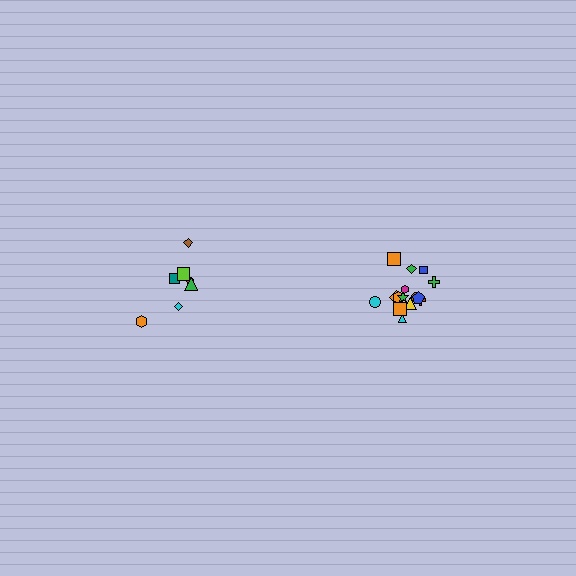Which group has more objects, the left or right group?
The right group.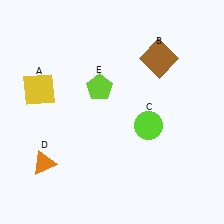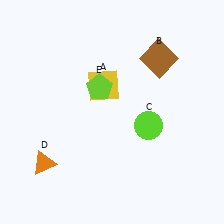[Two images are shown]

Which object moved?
The yellow square (A) moved right.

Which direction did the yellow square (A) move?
The yellow square (A) moved right.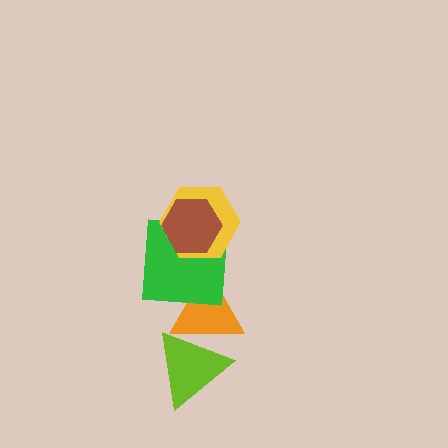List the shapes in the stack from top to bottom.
From top to bottom: the brown hexagon, the yellow hexagon, the green square, the orange triangle, the lime triangle.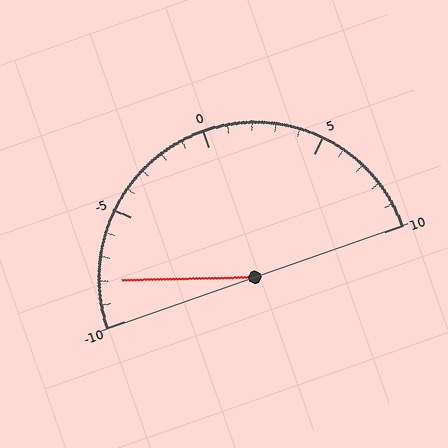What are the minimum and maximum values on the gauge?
The gauge ranges from -10 to 10.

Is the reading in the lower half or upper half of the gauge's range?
The reading is in the lower half of the range (-10 to 10).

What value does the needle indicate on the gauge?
The needle indicates approximately -8.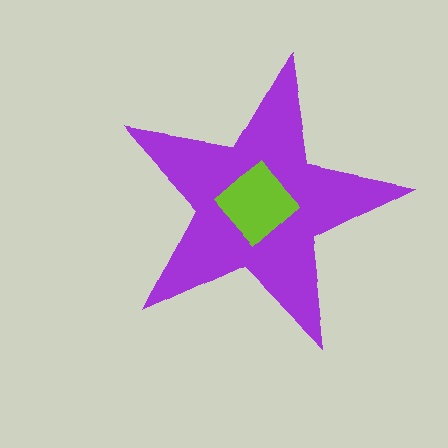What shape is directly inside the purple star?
The lime diamond.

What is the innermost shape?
The lime diamond.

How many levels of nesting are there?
2.